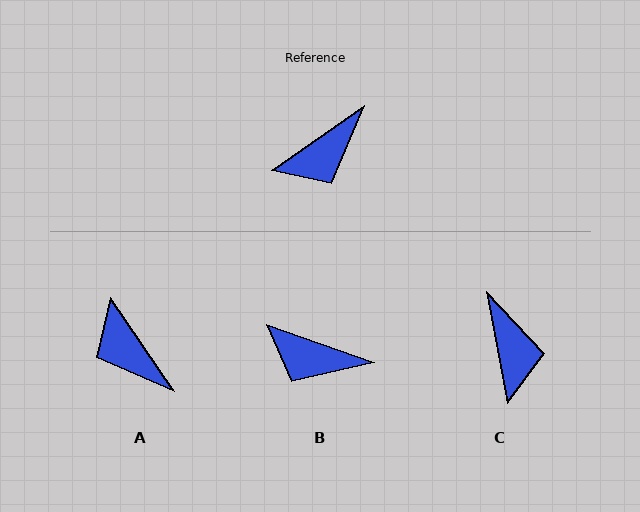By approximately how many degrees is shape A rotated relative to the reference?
Approximately 91 degrees clockwise.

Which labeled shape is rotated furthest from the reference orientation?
A, about 91 degrees away.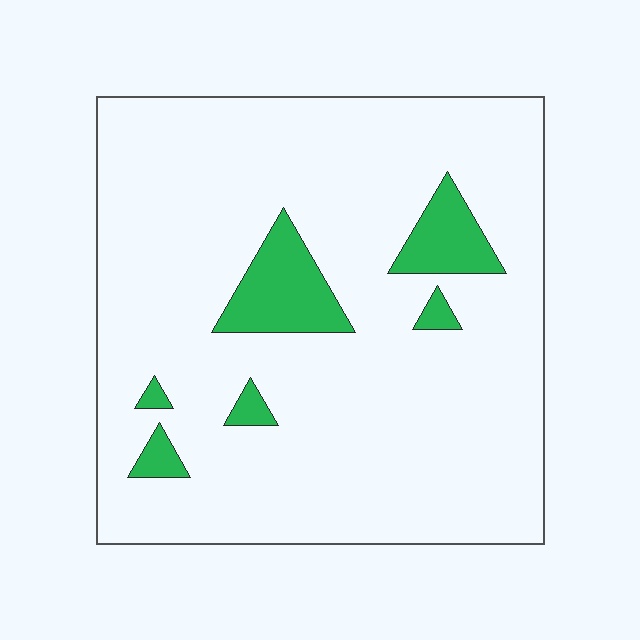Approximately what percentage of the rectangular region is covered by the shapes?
Approximately 10%.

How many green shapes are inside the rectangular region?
6.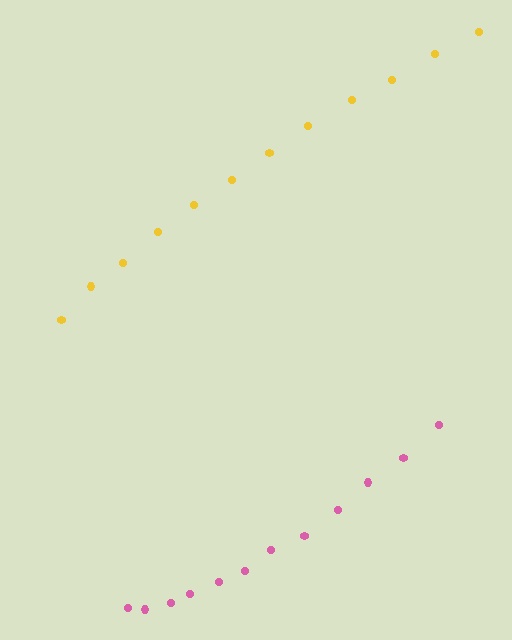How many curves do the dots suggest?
There are 2 distinct paths.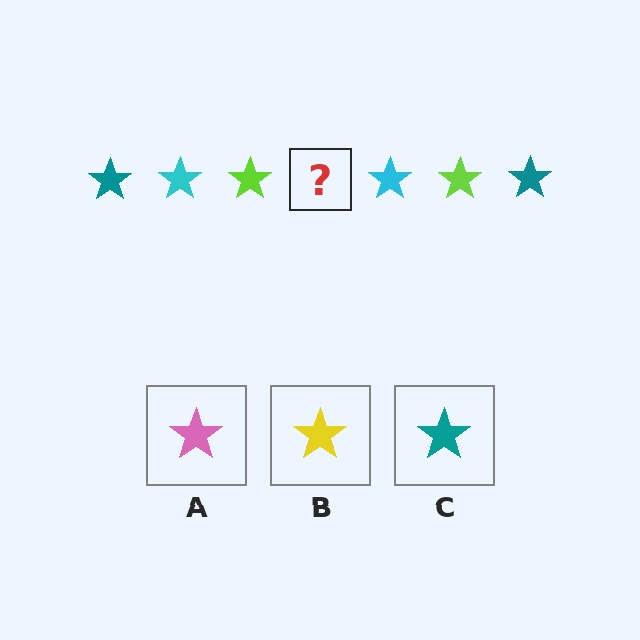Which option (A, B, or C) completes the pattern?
C.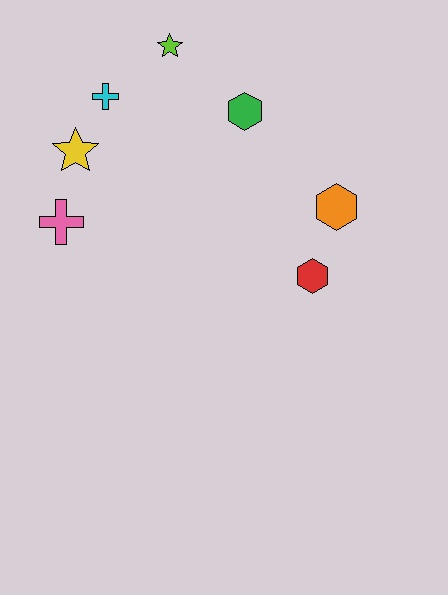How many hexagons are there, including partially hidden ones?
There are 3 hexagons.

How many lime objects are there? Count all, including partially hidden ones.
There is 1 lime object.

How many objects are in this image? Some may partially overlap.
There are 7 objects.